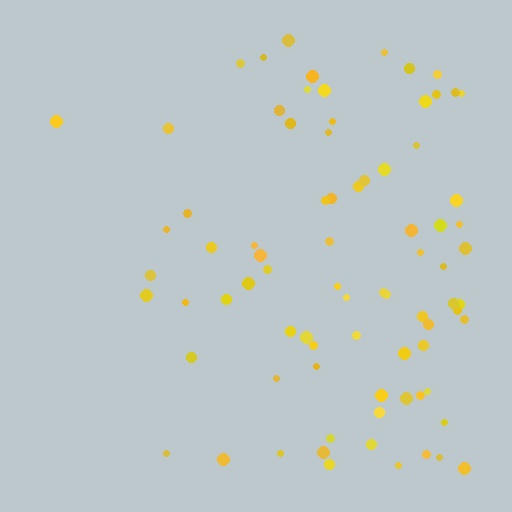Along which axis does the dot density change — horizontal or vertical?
Horizontal.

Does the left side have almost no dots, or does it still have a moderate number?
Still a moderate number, just noticeably fewer than the right.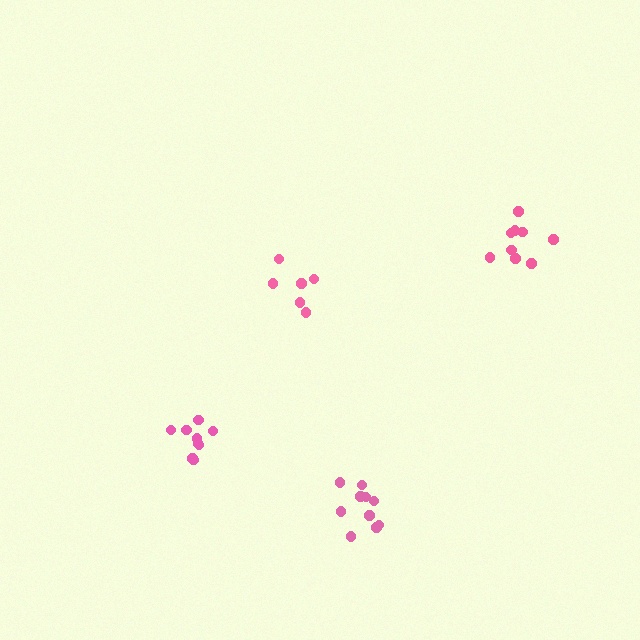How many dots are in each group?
Group 1: 9 dots, Group 2: 6 dots, Group 3: 9 dots, Group 4: 10 dots (34 total).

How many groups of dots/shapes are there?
There are 4 groups.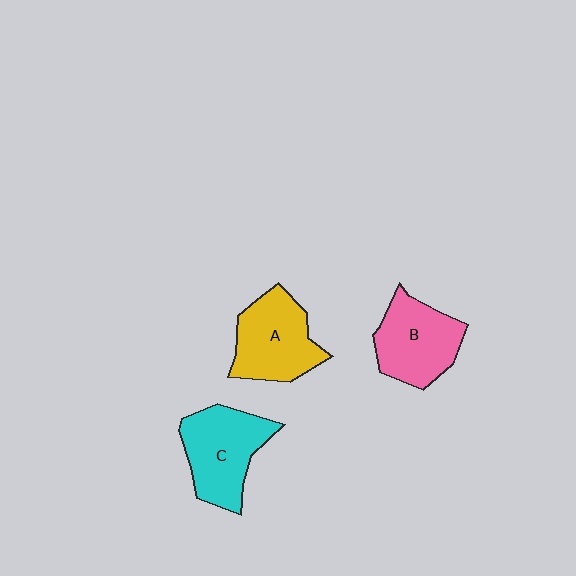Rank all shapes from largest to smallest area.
From largest to smallest: C (cyan), A (yellow), B (pink).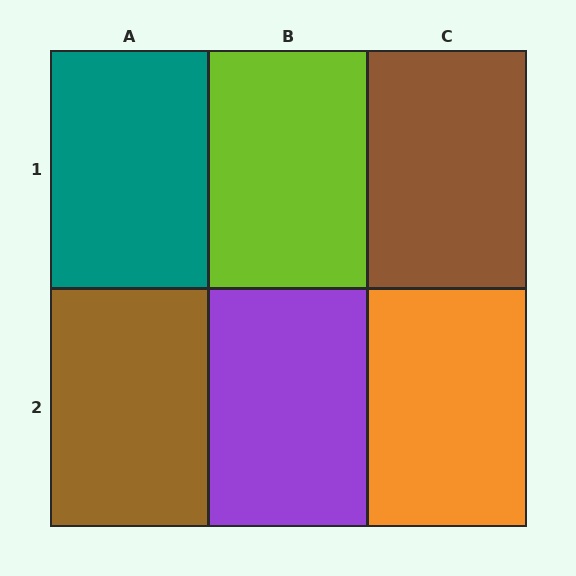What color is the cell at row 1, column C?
Brown.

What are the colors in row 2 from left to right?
Brown, purple, orange.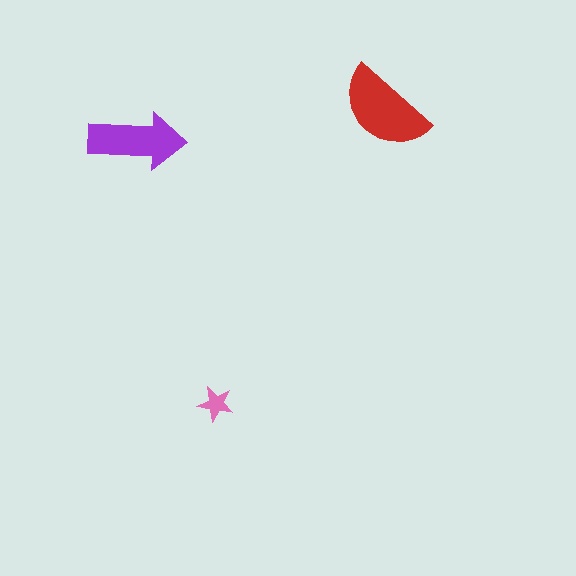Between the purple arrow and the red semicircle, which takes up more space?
The red semicircle.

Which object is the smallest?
The pink star.